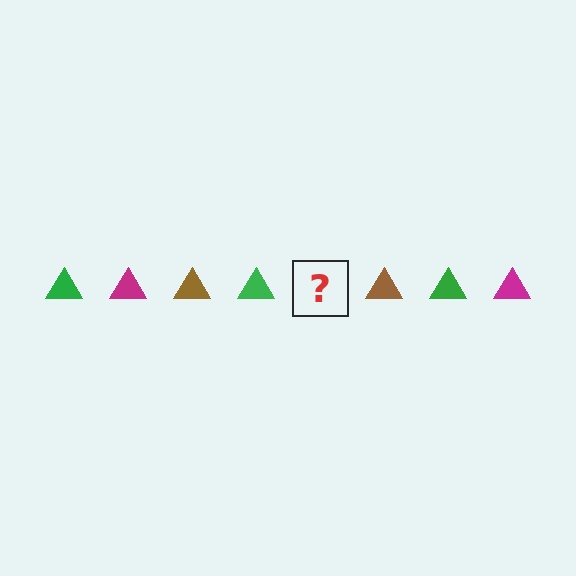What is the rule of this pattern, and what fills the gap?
The rule is that the pattern cycles through green, magenta, brown triangles. The gap should be filled with a magenta triangle.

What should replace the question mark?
The question mark should be replaced with a magenta triangle.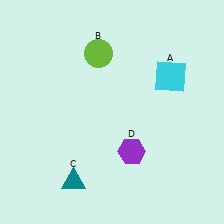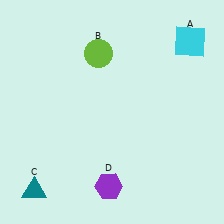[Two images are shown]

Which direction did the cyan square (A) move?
The cyan square (A) moved up.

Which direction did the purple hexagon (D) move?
The purple hexagon (D) moved down.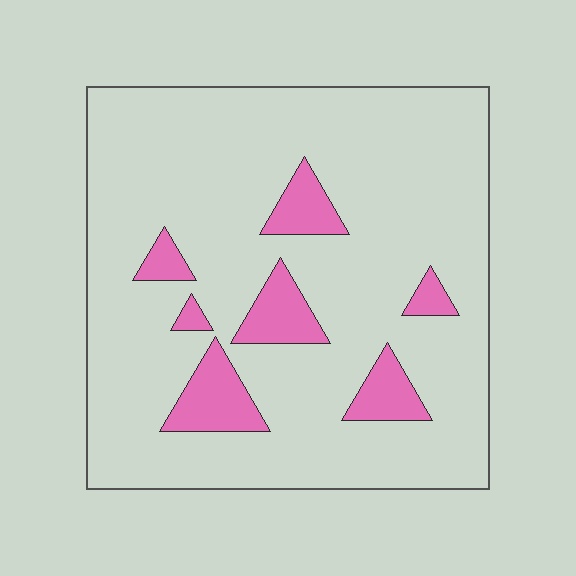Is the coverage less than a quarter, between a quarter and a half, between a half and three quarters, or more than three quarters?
Less than a quarter.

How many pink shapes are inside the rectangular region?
7.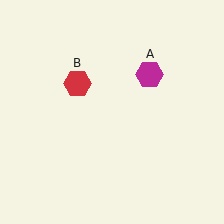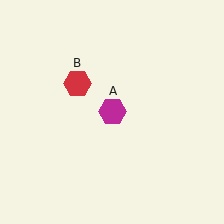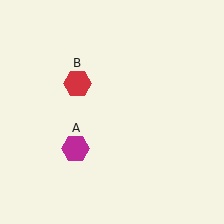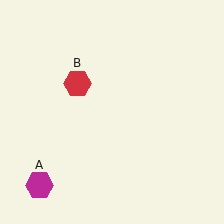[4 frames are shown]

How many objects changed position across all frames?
1 object changed position: magenta hexagon (object A).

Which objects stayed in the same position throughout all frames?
Red hexagon (object B) remained stationary.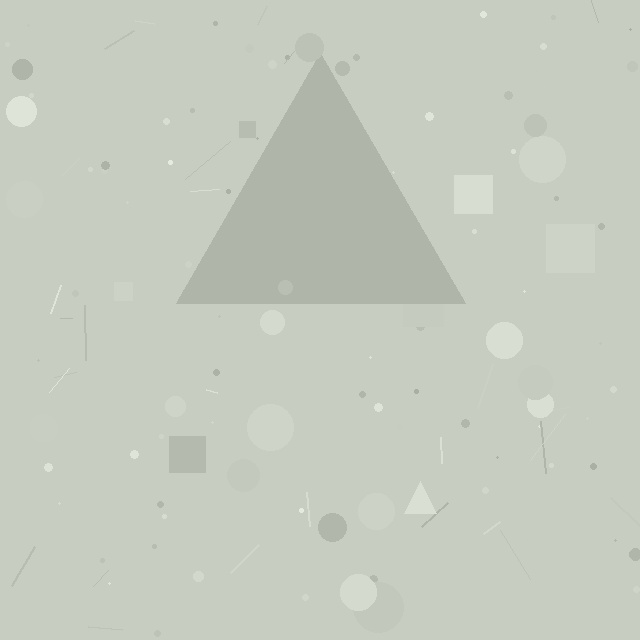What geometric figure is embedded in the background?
A triangle is embedded in the background.